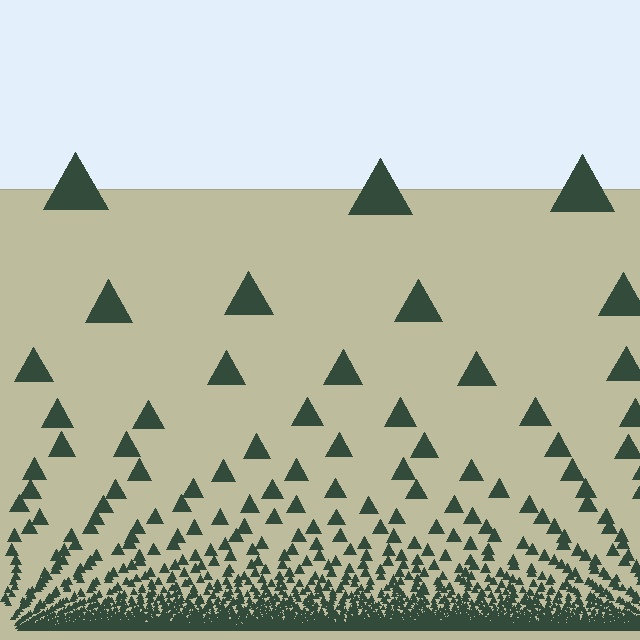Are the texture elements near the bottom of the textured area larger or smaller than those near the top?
Smaller. The gradient is inverted — elements near the bottom are smaller and denser.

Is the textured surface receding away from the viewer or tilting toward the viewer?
The surface appears to tilt toward the viewer. Texture elements get larger and sparser toward the top.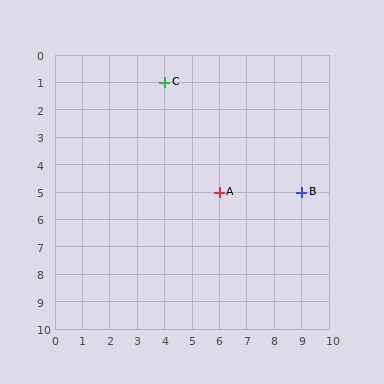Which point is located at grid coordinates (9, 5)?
Point B is at (9, 5).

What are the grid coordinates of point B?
Point B is at grid coordinates (9, 5).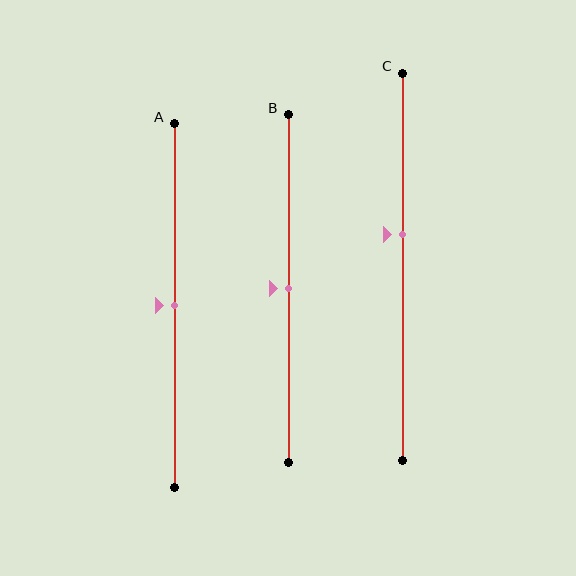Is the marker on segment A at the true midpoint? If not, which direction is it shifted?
Yes, the marker on segment A is at the true midpoint.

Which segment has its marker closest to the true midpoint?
Segment A has its marker closest to the true midpoint.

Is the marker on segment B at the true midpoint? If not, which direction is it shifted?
Yes, the marker on segment B is at the true midpoint.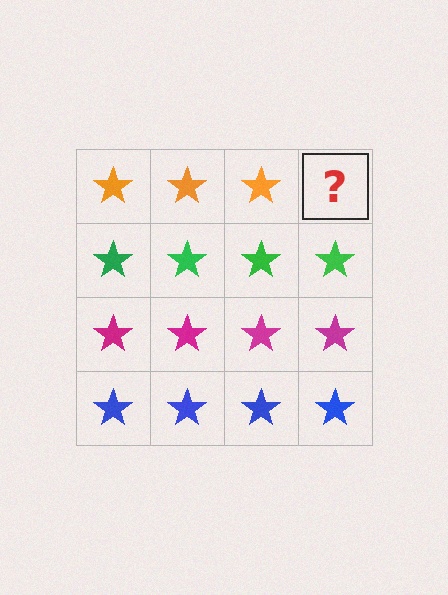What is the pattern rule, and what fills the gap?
The rule is that each row has a consistent color. The gap should be filled with an orange star.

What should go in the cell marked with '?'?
The missing cell should contain an orange star.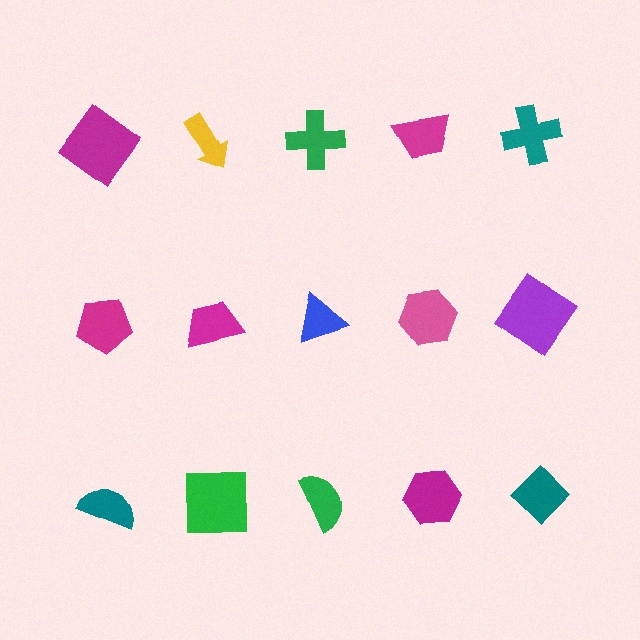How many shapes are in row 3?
5 shapes.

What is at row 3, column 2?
A green square.